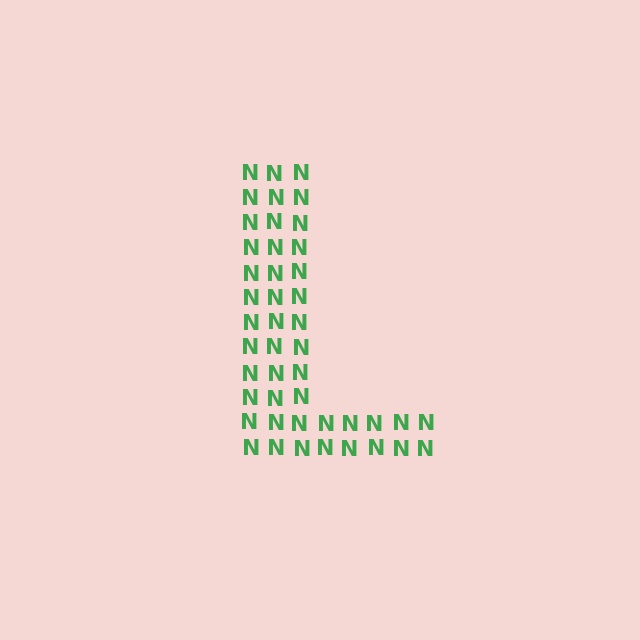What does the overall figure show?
The overall figure shows the letter L.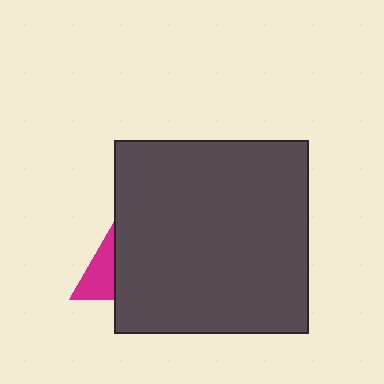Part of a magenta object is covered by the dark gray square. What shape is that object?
It is a triangle.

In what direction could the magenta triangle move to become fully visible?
The magenta triangle could move left. That would shift it out from behind the dark gray square entirely.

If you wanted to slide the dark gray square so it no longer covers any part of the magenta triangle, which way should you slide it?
Slide it right — that is the most direct way to separate the two shapes.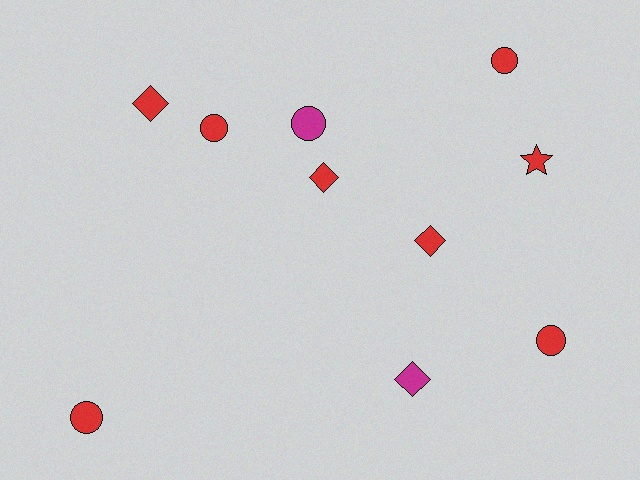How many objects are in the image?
There are 10 objects.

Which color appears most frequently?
Red, with 8 objects.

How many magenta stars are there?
There are no magenta stars.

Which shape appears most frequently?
Circle, with 5 objects.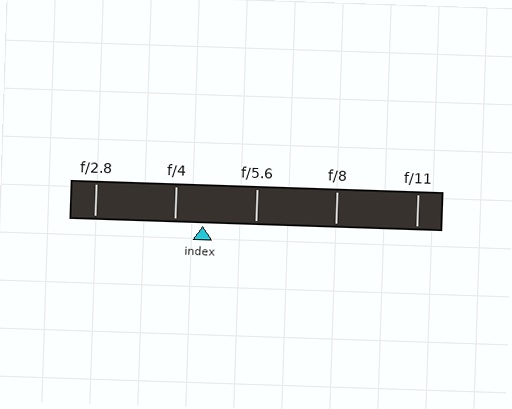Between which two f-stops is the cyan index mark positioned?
The index mark is between f/4 and f/5.6.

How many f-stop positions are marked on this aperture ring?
There are 5 f-stop positions marked.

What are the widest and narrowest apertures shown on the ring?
The widest aperture shown is f/2.8 and the narrowest is f/11.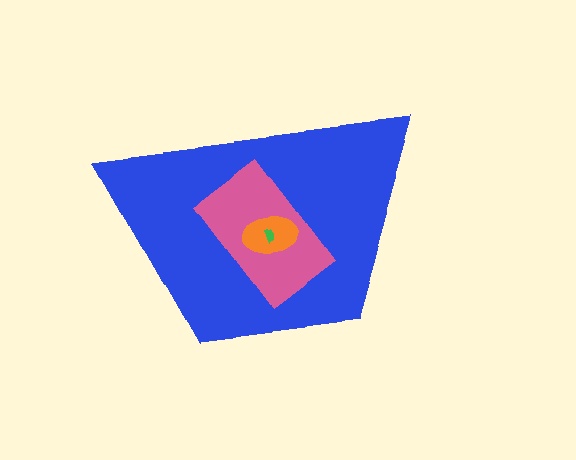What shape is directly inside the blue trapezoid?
The pink rectangle.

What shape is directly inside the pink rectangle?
The orange ellipse.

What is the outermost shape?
The blue trapezoid.